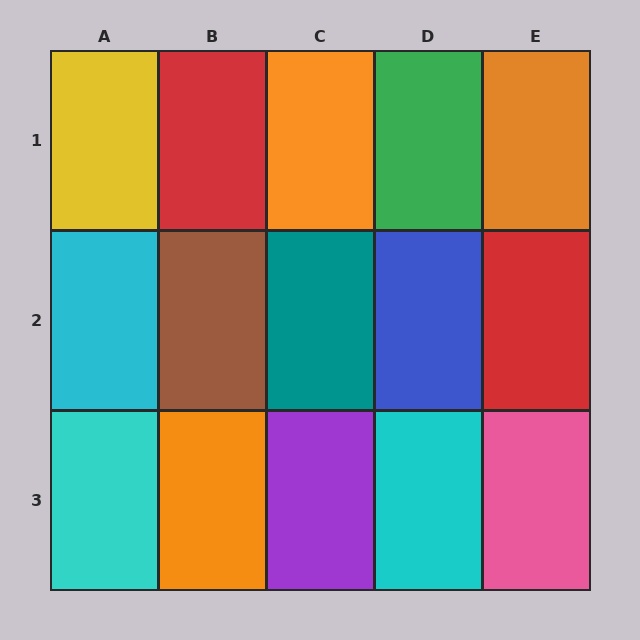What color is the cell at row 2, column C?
Teal.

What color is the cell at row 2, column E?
Red.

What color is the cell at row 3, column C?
Purple.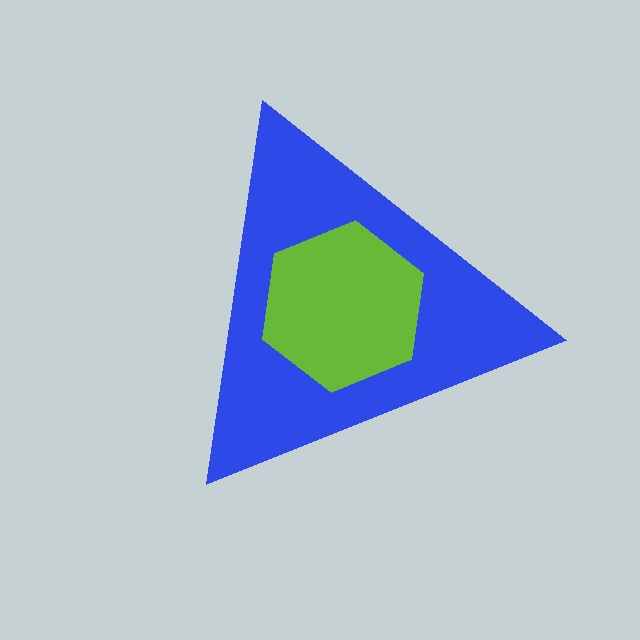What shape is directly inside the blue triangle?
The lime hexagon.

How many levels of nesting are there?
2.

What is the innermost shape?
The lime hexagon.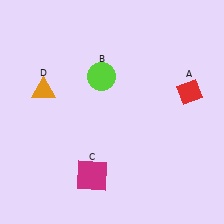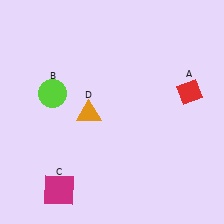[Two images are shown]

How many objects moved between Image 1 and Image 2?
3 objects moved between the two images.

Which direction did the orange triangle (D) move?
The orange triangle (D) moved right.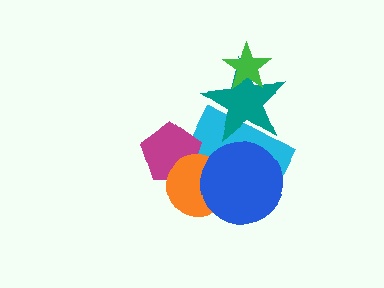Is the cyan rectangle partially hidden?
Yes, it is partially covered by another shape.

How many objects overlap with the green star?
1 object overlaps with the green star.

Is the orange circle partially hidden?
Yes, it is partially covered by another shape.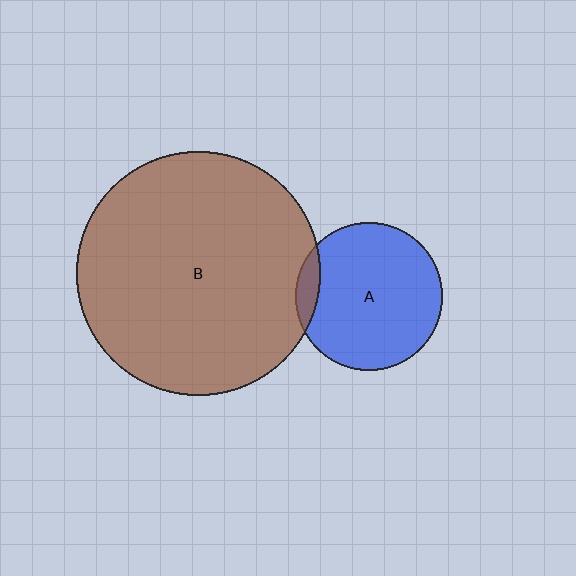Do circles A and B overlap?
Yes.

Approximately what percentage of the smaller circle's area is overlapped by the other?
Approximately 10%.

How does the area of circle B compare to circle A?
Approximately 2.7 times.